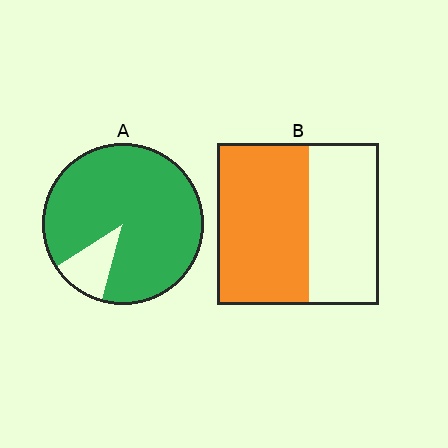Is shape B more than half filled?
Yes.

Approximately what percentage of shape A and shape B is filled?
A is approximately 90% and B is approximately 55%.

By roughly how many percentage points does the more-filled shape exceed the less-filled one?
By roughly 30 percentage points (A over B).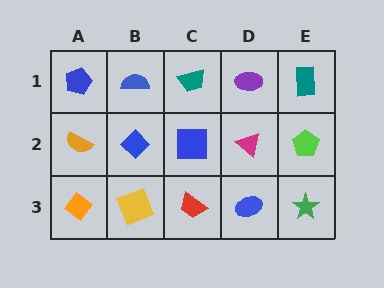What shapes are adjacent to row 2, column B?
A blue semicircle (row 1, column B), a yellow square (row 3, column B), an orange semicircle (row 2, column A), a blue square (row 2, column C).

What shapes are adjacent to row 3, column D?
A magenta triangle (row 2, column D), a red trapezoid (row 3, column C), a green star (row 3, column E).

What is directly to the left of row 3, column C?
A yellow square.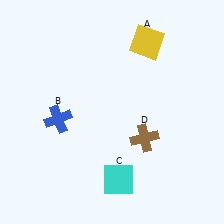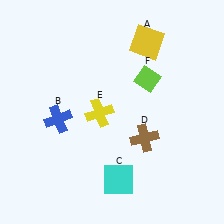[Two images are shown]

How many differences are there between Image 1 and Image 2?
There are 2 differences between the two images.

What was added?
A yellow cross (E), a lime diamond (F) were added in Image 2.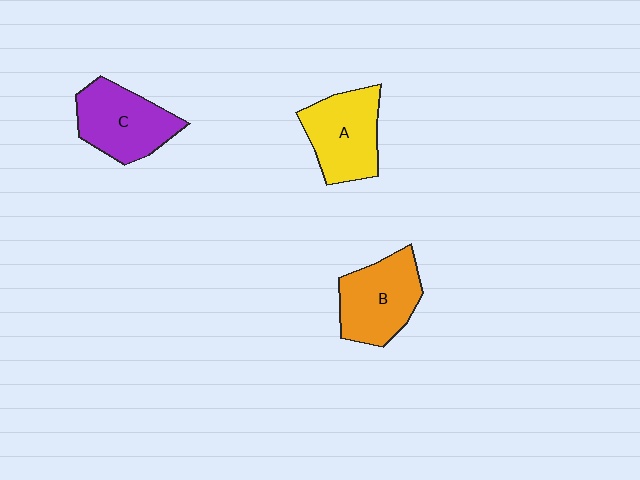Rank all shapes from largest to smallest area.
From largest to smallest: C (purple), B (orange), A (yellow).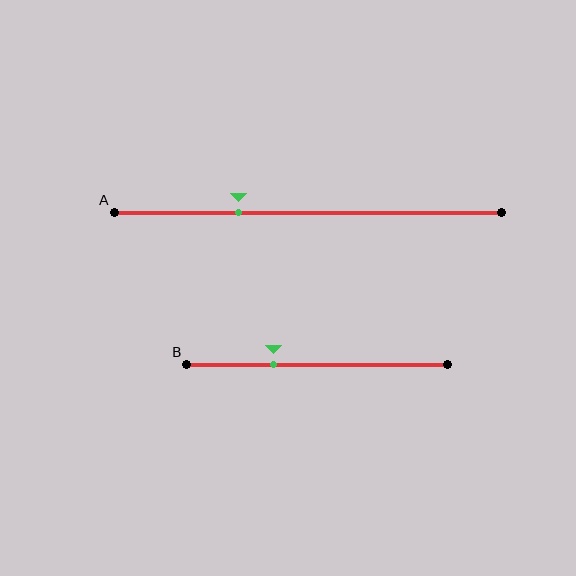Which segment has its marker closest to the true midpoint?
Segment B has its marker closest to the true midpoint.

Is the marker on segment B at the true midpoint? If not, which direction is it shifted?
No, the marker on segment B is shifted to the left by about 17% of the segment length.